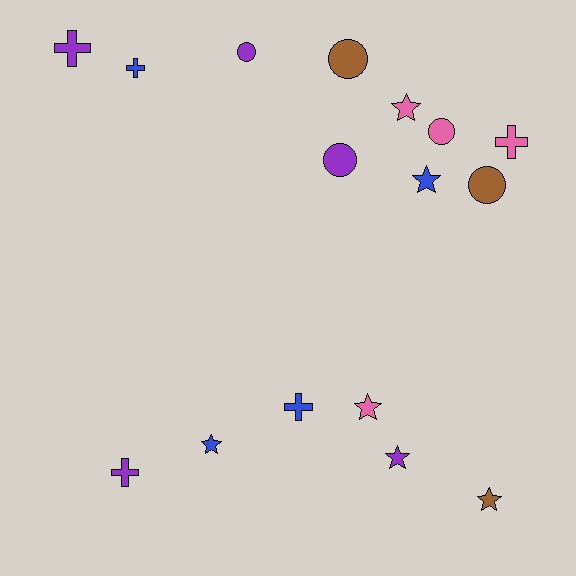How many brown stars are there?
There is 1 brown star.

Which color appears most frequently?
Purple, with 5 objects.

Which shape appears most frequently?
Star, with 6 objects.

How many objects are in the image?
There are 16 objects.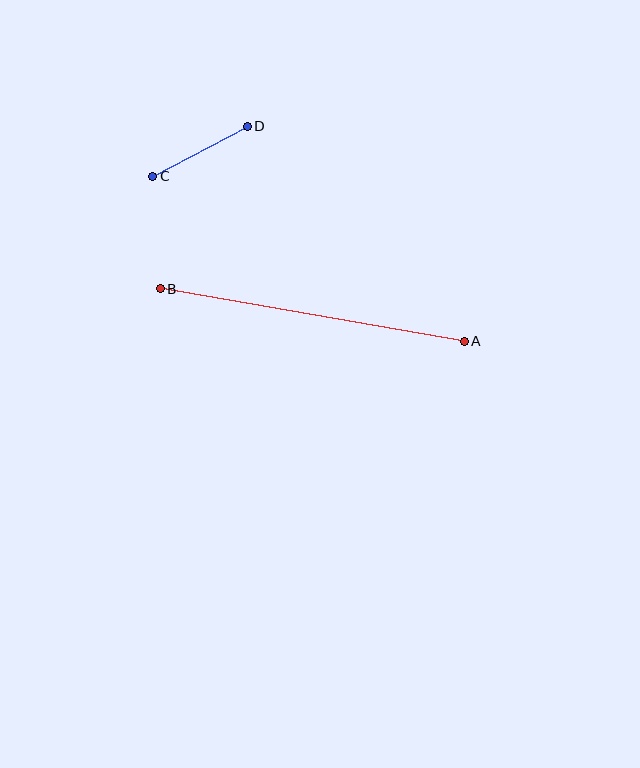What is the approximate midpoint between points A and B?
The midpoint is at approximately (312, 315) pixels.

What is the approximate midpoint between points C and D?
The midpoint is at approximately (200, 151) pixels.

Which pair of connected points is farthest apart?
Points A and B are farthest apart.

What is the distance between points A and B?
The distance is approximately 309 pixels.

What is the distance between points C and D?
The distance is approximately 107 pixels.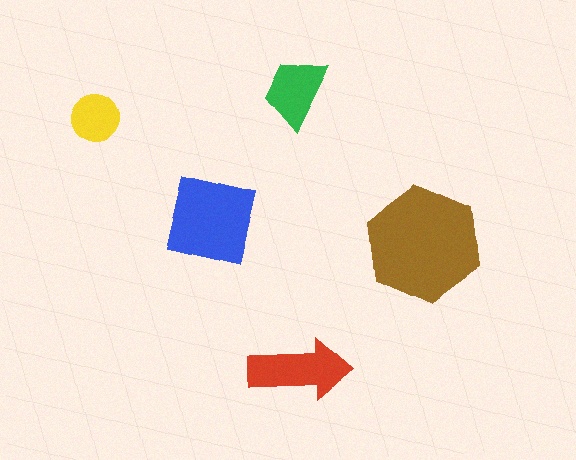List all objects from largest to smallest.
The brown hexagon, the blue square, the red arrow, the green trapezoid, the yellow circle.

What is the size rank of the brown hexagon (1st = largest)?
1st.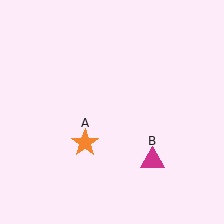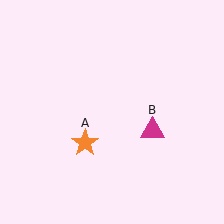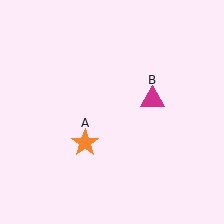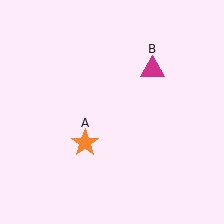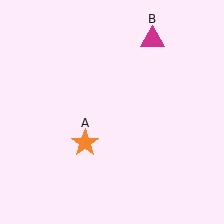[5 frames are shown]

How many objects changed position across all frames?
1 object changed position: magenta triangle (object B).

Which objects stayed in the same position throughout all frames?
Orange star (object A) remained stationary.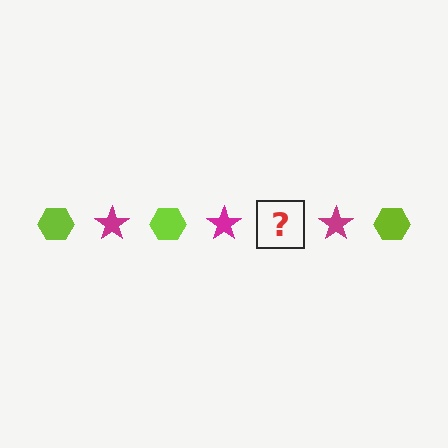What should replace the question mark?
The question mark should be replaced with a lime hexagon.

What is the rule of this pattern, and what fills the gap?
The rule is that the pattern alternates between lime hexagon and magenta star. The gap should be filled with a lime hexagon.